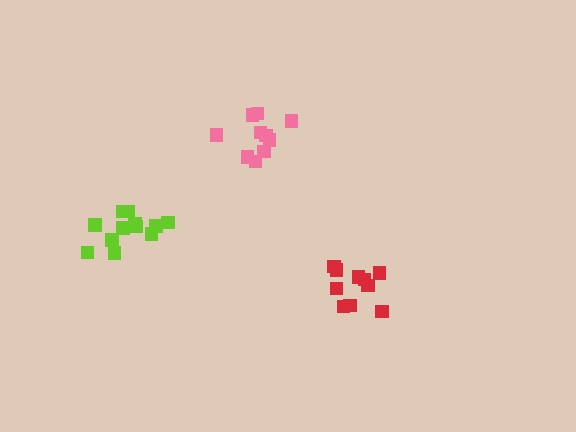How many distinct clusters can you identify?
There are 3 distinct clusters.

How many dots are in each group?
Group 1: 10 dots, Group 2: 10 dots, Group 3: 12 dots (32 total).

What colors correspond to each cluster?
The clusters are colored: pink, red, lime.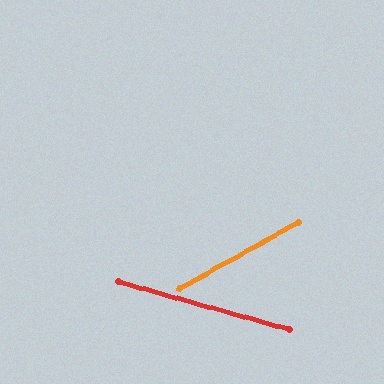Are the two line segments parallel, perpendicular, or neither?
Neither parallel nor perpendicular — they differ by about 45°.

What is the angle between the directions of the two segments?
Approximately 45 degrees.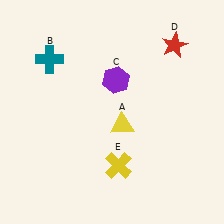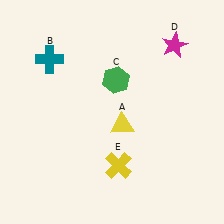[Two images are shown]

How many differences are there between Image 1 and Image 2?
There are 2 differences between the two images.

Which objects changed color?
C changed from purple to green. D changed from red to magenta.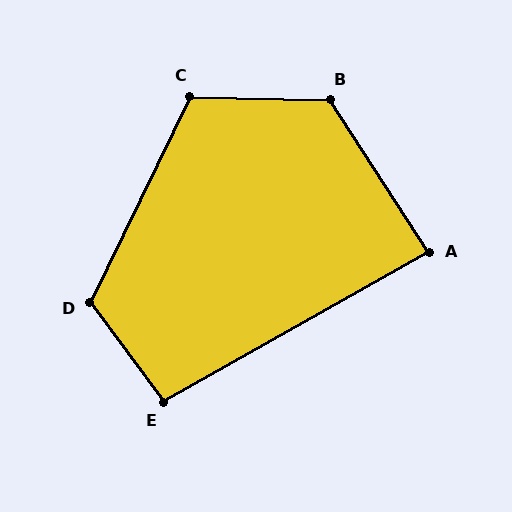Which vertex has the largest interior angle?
B, at approximately 124 degrees.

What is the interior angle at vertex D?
Approximately 117 degrees (obtuse).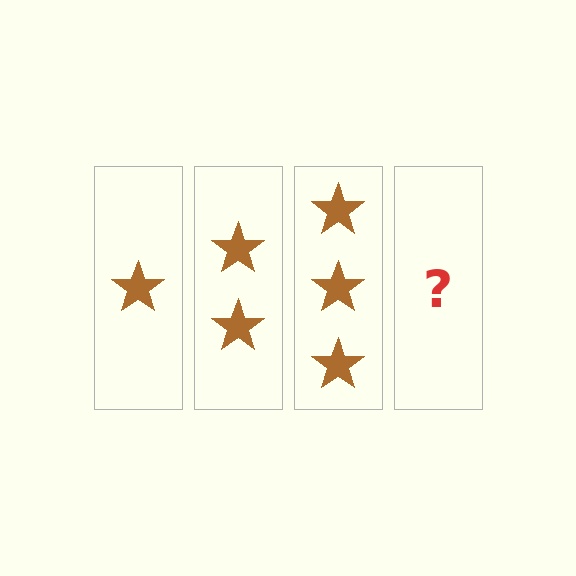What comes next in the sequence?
The next element should be 4 stars.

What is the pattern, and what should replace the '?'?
The pattern is that each step adds one more star. The '?' should be 4 stars.